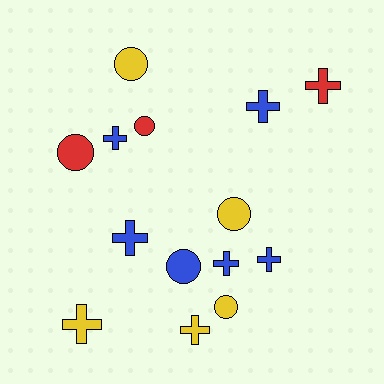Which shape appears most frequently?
Cross, with 8 objects.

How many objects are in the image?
There are 14 objects.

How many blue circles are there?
There is 1 blue circle.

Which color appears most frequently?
Blue, with 6 objects.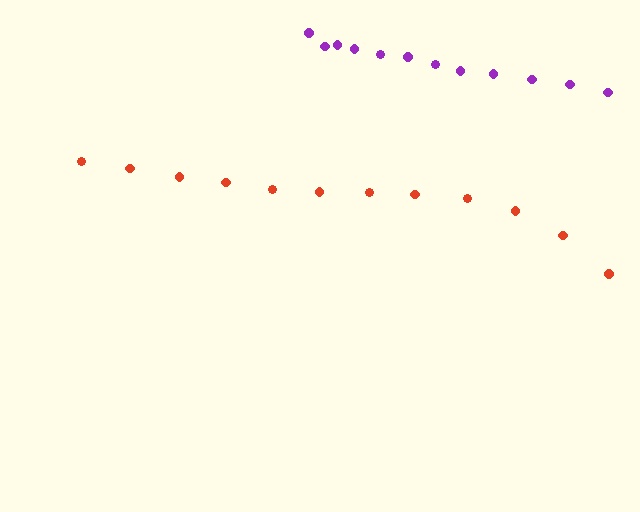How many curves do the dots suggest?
There are 2 distinct paths.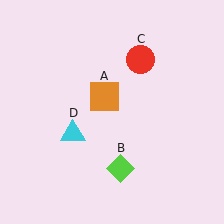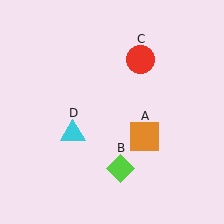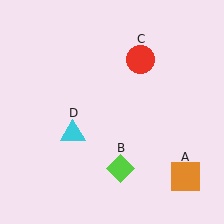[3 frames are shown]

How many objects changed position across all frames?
1 object changed position: orange square (object A).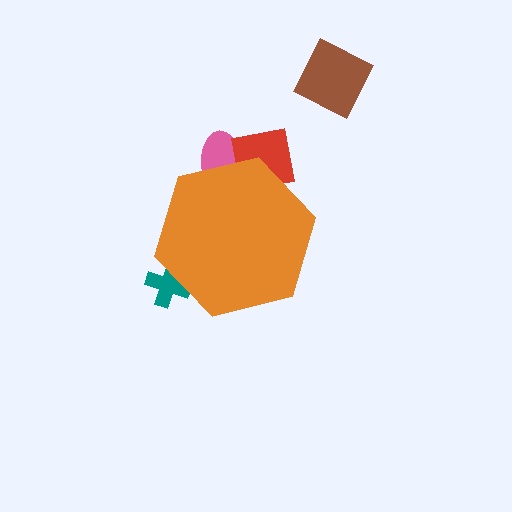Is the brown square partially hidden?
No, the brown square is fully visible.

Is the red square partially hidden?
Yes, the red square is partially hidden behind the orange hexagon.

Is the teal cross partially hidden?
Yes, the teal cross is partially hidden behind the orange hexagon.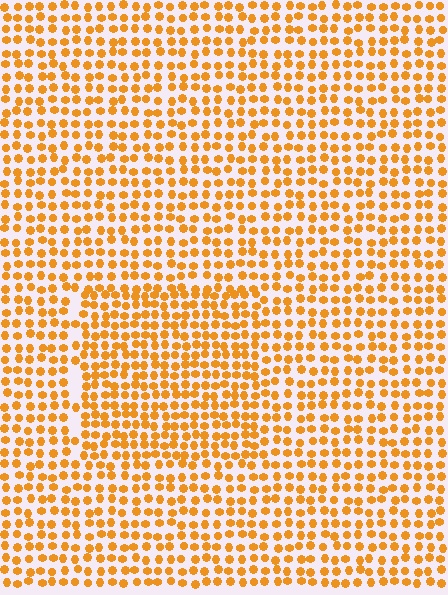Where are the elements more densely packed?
The elements are more densely packed inside the rectangle boundary.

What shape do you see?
I see a rectangle.